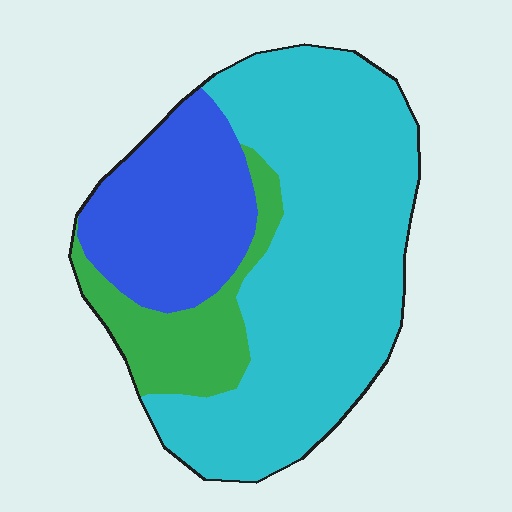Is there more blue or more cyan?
Cyan.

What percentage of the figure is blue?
Blue takes up between a sixth and a third of the figure.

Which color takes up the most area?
Cyan, at roughly 60%.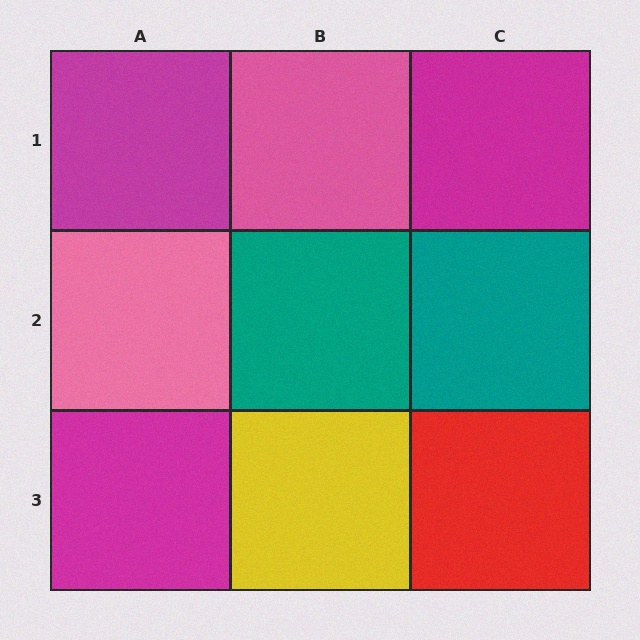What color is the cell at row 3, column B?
Yellow.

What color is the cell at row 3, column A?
Magenta.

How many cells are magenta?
3 cells are magenta.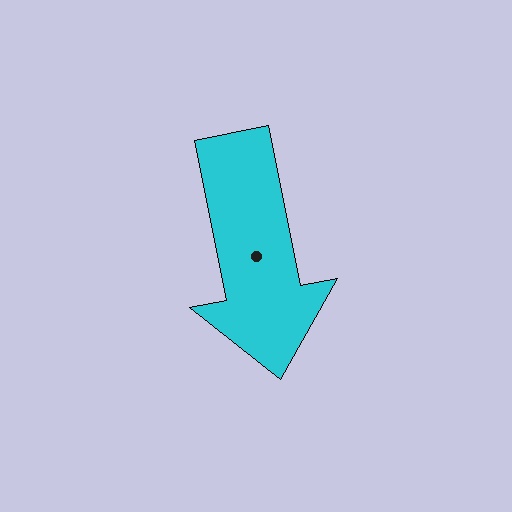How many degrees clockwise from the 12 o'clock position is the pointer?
Approximately 169 degrees.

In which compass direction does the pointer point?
South.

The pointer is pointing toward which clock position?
Roughly 6 o'clock.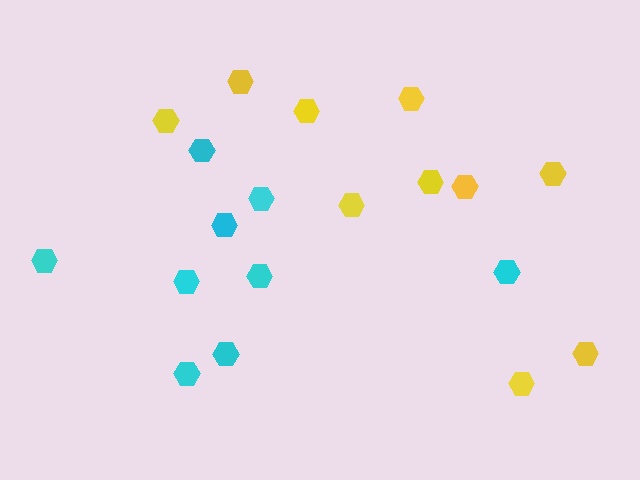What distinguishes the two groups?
There are 2 groups: one group of yellow hexagons (10) and one group of cyan hexagons (9).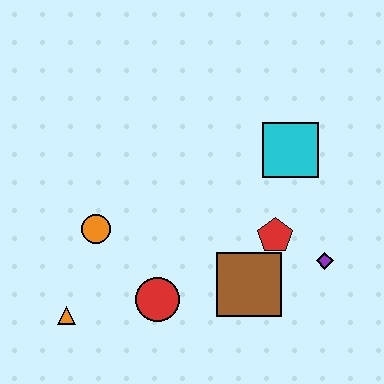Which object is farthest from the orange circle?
The purple diamond is farthest from the orange circle.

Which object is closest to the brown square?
The red pentagon is closest to the brown square.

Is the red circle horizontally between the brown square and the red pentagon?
No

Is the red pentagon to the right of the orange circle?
Yes